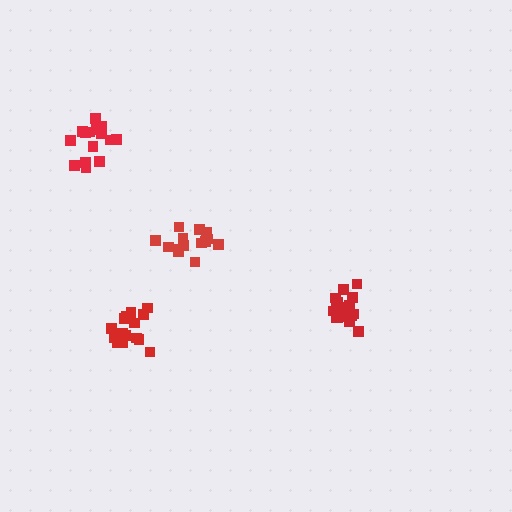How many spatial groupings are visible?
There are 4 spatial groupings.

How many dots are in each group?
Group 1: 15 dots, Group 2: 15 dots, Group 3: 14 dots, Group 4: 18 dots (62 total).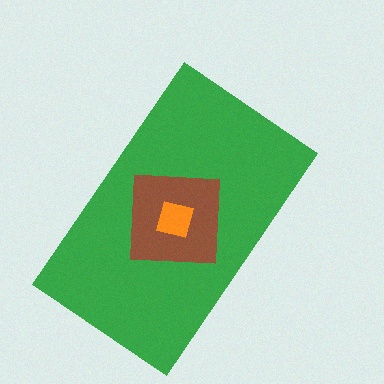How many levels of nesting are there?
3.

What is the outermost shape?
The green rectangle.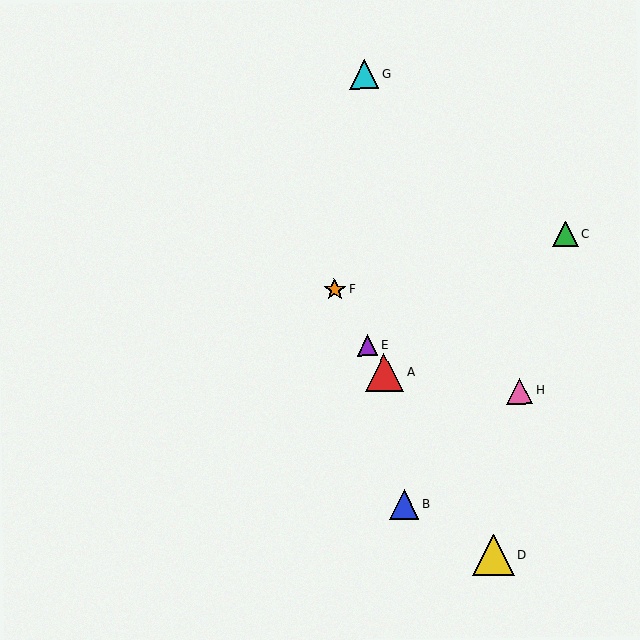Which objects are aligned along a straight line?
Objects A, D, E, F are aligned along a straight line.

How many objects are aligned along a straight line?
4 objects (A, D, E, F) are aligned along a straight line.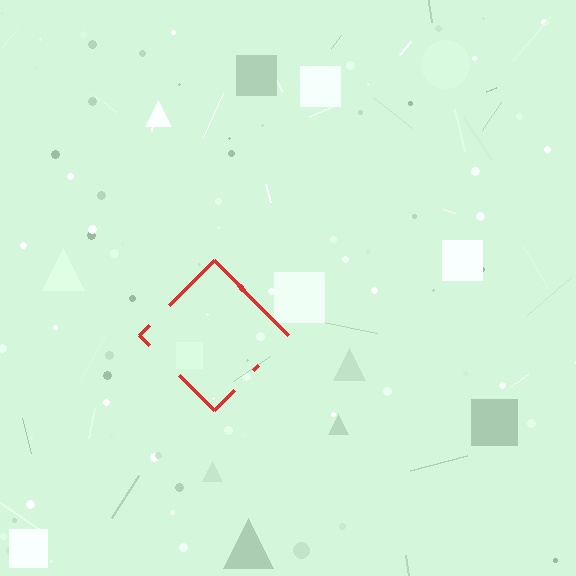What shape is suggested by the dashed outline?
The dashed outline suggests a diamond.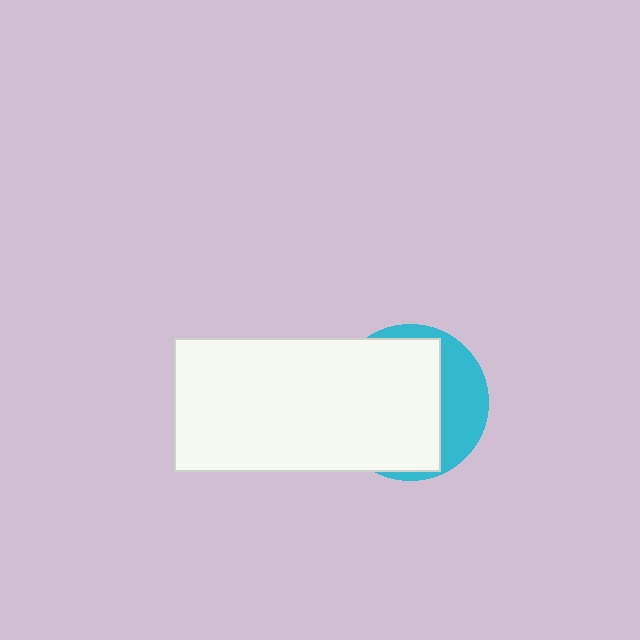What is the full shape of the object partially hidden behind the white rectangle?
The partially hidden object is a cyan circle.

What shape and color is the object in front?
The object in front is a white rectangle.